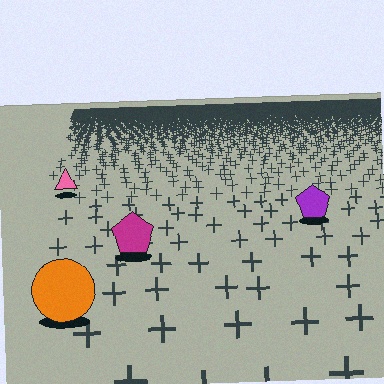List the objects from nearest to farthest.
From nearest to farthest: the orange circle, the magenta pentagon, the purple pentagon, the pink triangle.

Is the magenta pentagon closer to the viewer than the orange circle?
No. The orange circle is closer — you can tell from the texture gradient: the ground texture is coarser near it.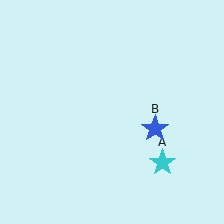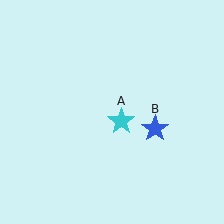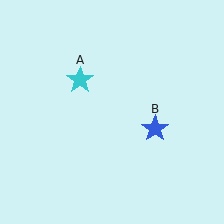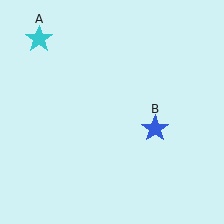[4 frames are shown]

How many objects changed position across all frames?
1 object changed position: cyan star (object A).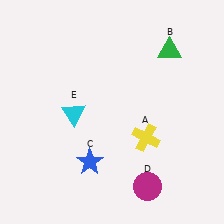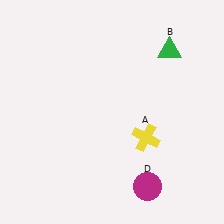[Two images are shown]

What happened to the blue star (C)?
The blue star (C) was removed in Image 2. It was in the bottom-left area of Image 1.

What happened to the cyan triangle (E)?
The cyan triangle (E) was removed in Image 2. It was in the bottom-left area of Image 1.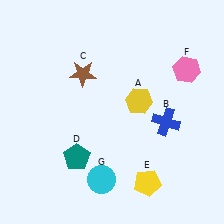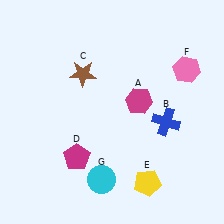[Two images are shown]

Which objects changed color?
A changed from yellow to magenta. D changed from teal to magenta.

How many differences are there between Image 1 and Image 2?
There are 2 differences between the two images.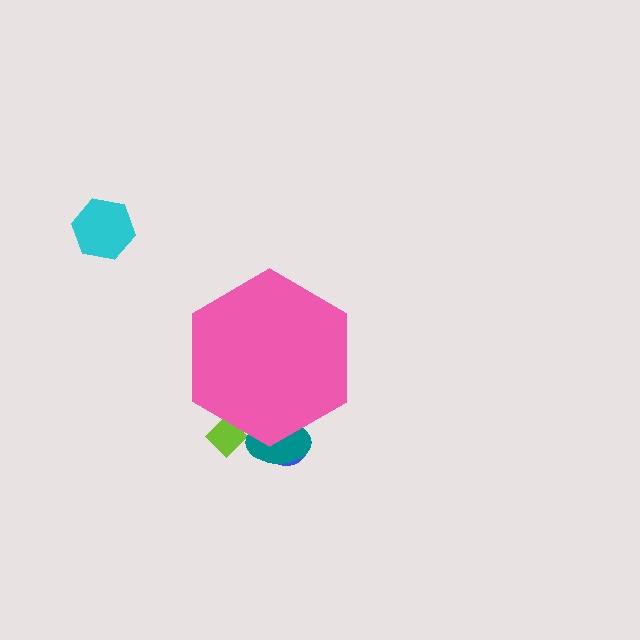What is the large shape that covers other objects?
A pink hexagon.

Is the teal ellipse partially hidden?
Yes, the teal ellipse is partially hidden behind the pink hexagon.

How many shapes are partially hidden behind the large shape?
3 shapes are partially hidden.